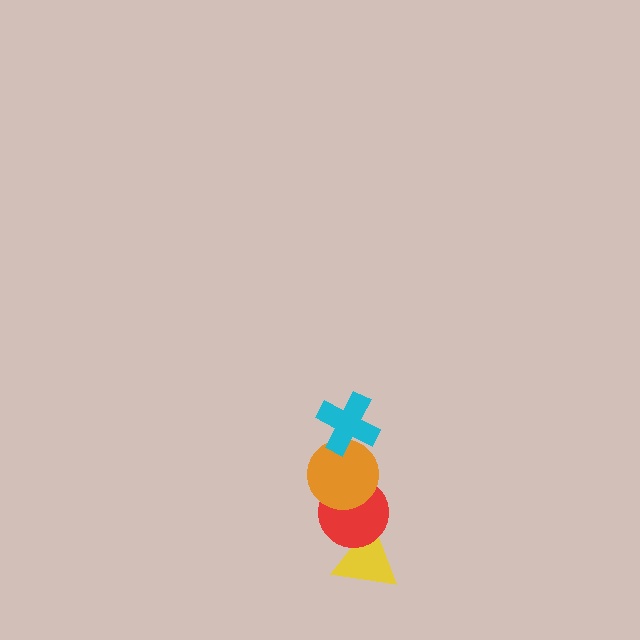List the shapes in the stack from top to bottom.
From top to bottom: the cyan cross, the orange circle, the red circle, the yellow triangle.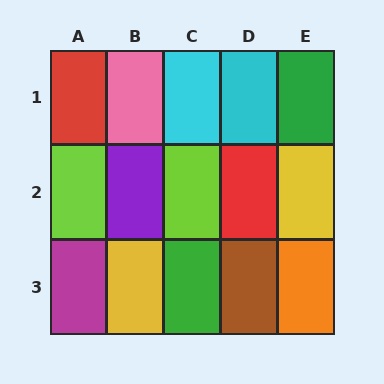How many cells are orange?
1 cell is orange.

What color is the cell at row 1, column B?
Pink.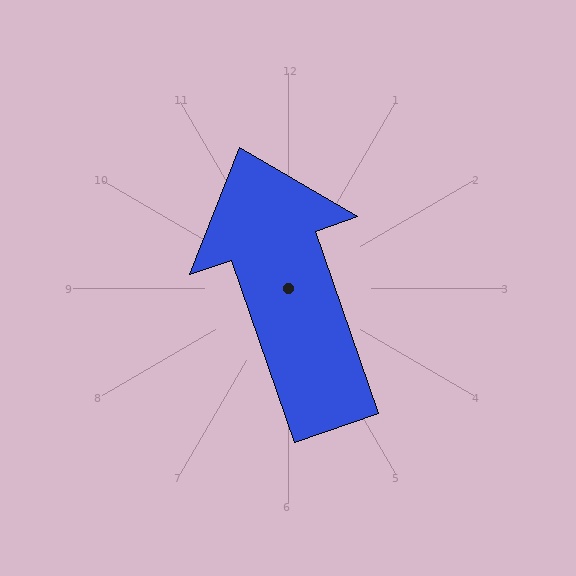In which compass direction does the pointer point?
North.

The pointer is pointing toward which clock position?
Roughly 11 o'clock.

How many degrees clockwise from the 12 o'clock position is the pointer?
Approximately 341 degrees.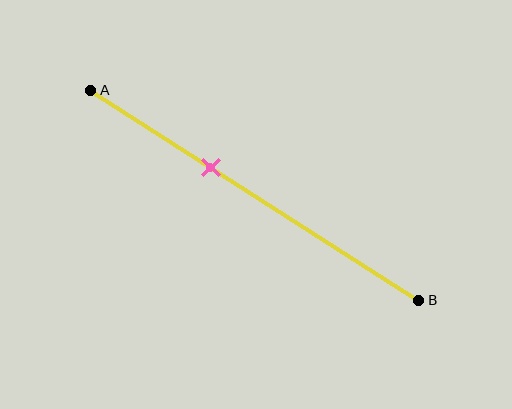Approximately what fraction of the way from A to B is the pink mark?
The pink mark is approximately 35% of the way from A to B.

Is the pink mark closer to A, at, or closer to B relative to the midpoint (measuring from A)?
The pink mark is closer to point A than the midpoint of segment AB.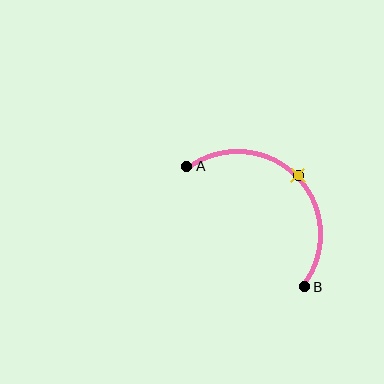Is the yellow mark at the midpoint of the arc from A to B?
Yes. The yellow mark lies on the arc at equal arc-length from both A and B — it is the arc midpoint.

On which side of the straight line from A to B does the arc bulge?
The arc bulges above and to the right of the straight line connecting A and B.